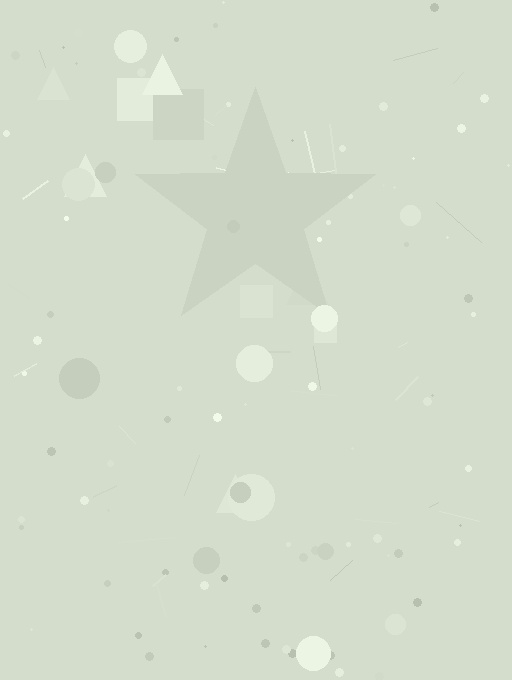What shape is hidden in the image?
A star is hidden in the image.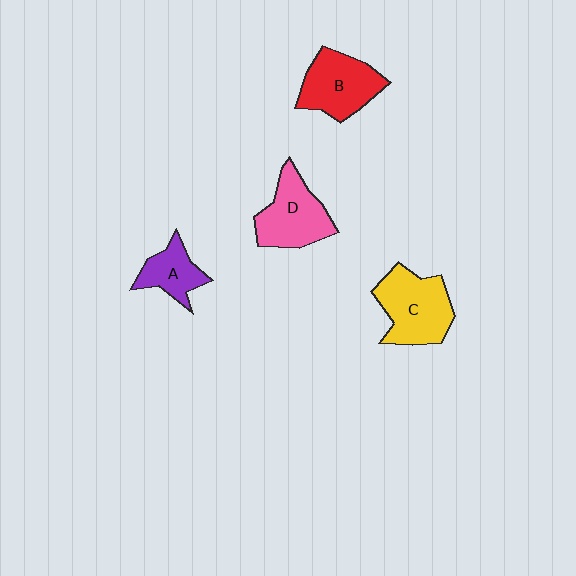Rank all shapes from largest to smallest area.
From largest to smallest: C (yellow), D (pink), B (red), A (purple).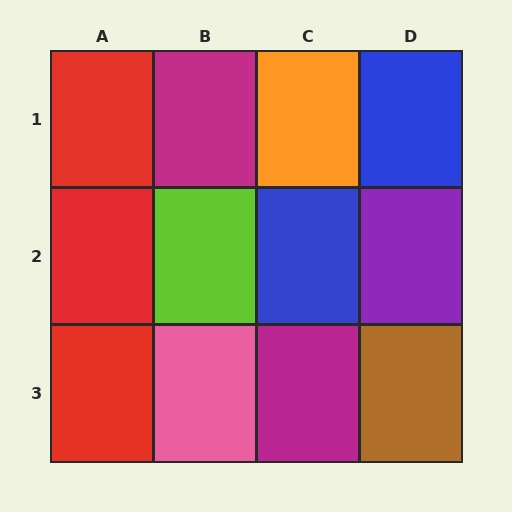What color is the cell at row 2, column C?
Blue.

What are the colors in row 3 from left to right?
Red, pink, magenta, brown.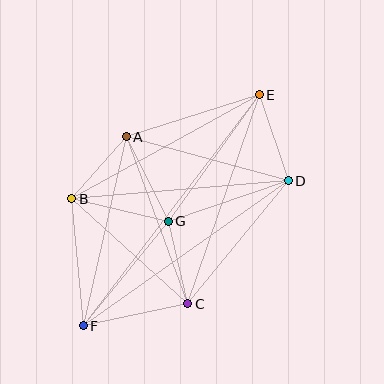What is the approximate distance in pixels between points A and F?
The distance between A and F is approximately 193 pixels.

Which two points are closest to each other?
Points A and B are closest to each other.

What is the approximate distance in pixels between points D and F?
The distance between D and F is approximately 251 pixels.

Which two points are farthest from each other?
Points E and F are farthest from each other.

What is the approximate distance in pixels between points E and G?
The distance between E and G is approximately 156 pixels.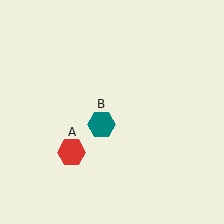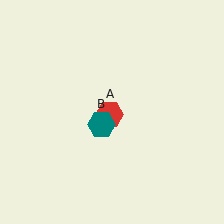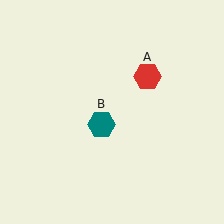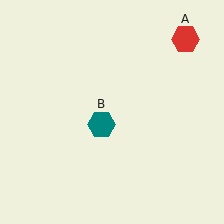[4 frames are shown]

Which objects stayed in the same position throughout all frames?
Teal hexagon (object B) remained stationary.